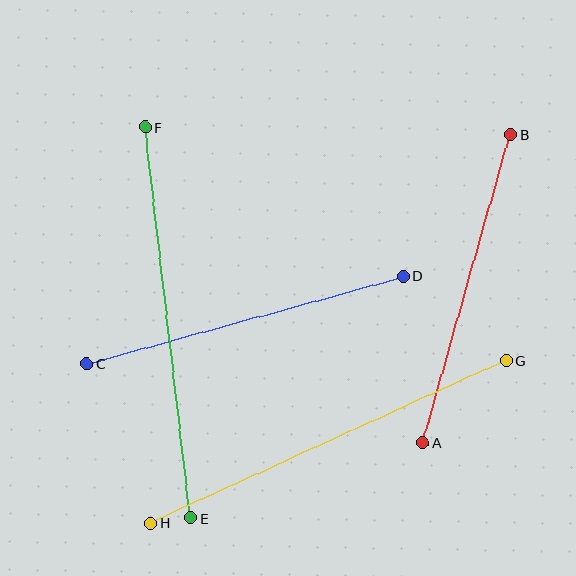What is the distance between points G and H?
The distance is approximately 390 pixels.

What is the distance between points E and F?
The distance is approximately 393 pixels.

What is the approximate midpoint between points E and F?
The midpoint is at approximately (168, 323) pixels.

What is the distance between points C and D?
The distance is approximately 329 pixels.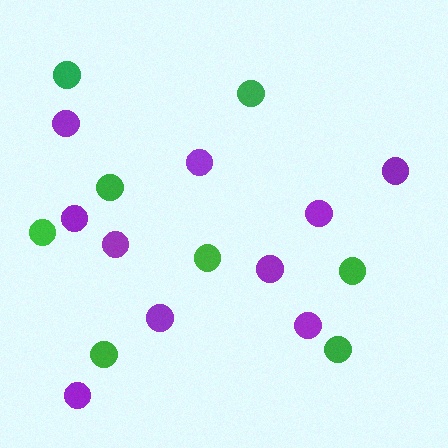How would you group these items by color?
There are 2 groups: one group of purple circles (10) and one group of green circles (8).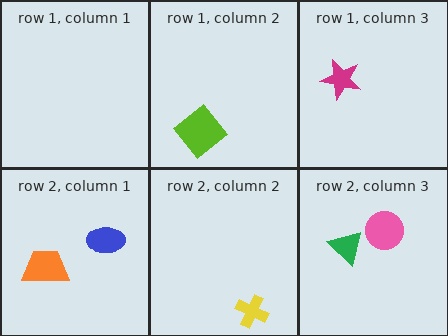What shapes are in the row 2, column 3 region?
The green triangle, the pink circle.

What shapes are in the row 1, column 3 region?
The magenta star.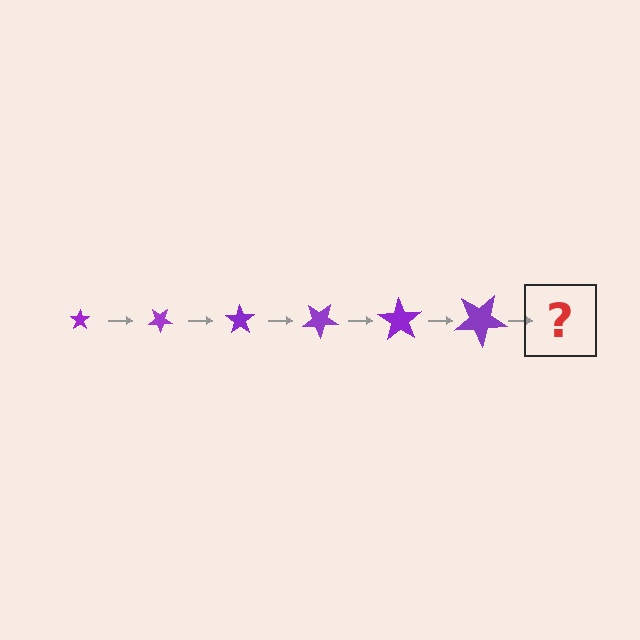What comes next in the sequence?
The next element should be a star, larger than the previous one and rotated 210 degrees from the start.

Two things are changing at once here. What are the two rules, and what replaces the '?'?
The two rules are that the star grows larger each step and it rotates 35 degrees each step. The '?' should be a star, larger than the previous one and rotated 210 degrees from the start.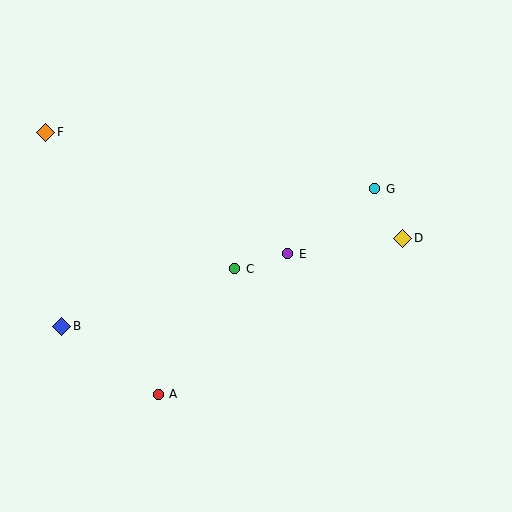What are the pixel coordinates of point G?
Point G is at (375, 189).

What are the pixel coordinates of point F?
Point F is at (46, 132).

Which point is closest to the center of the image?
Point C at (234, 269) is closest to the center.